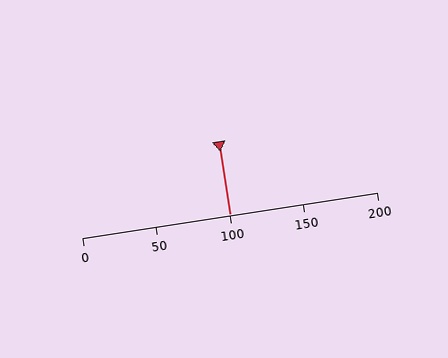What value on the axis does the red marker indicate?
The marker indicates approximately 100.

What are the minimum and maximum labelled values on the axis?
The axis runs from 0 to 200.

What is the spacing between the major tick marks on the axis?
The major ticks are spaced 50 apart.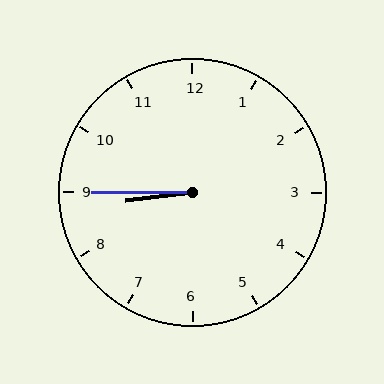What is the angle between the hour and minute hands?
Approximately 8 degrees.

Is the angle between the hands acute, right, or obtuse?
It is acute.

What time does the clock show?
8:45.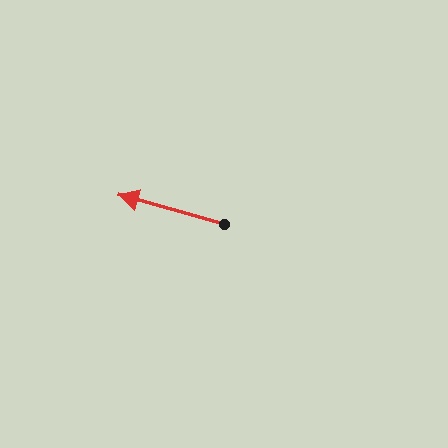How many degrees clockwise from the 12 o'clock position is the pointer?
Approximately 286 degrees.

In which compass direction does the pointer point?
West.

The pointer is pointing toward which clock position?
Roughly 10 o'clock.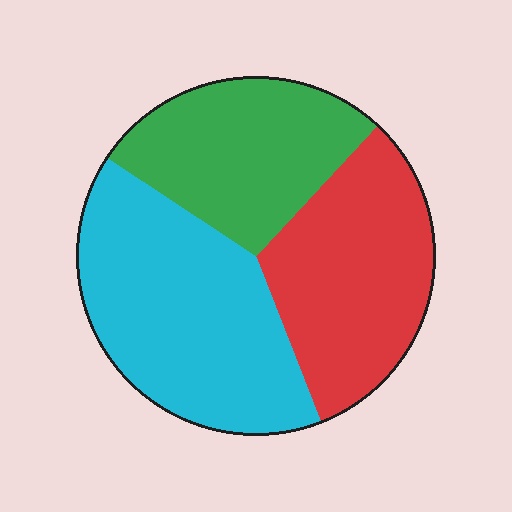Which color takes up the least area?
Green, at roughly 30%.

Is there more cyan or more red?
Cyan.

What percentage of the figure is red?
Red covers 32% of the figure.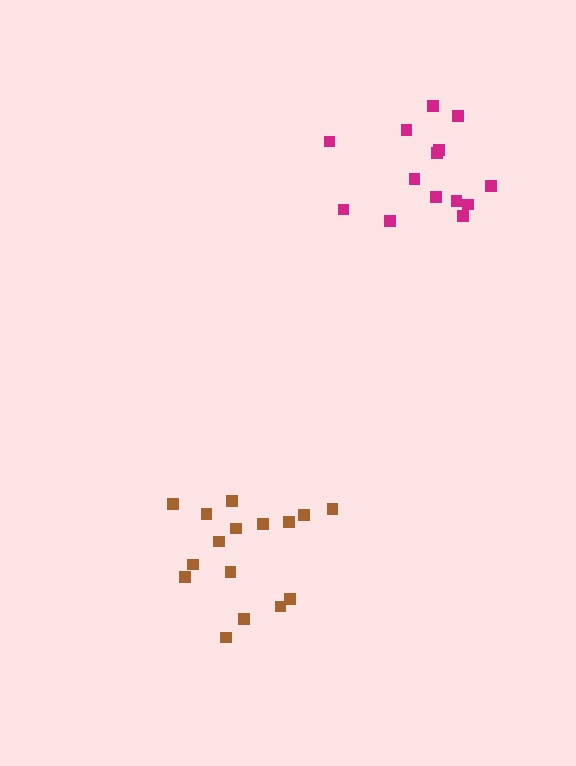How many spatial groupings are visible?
There are 2 spatial groupings.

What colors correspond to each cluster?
The clusters are colored: magenta, brown.